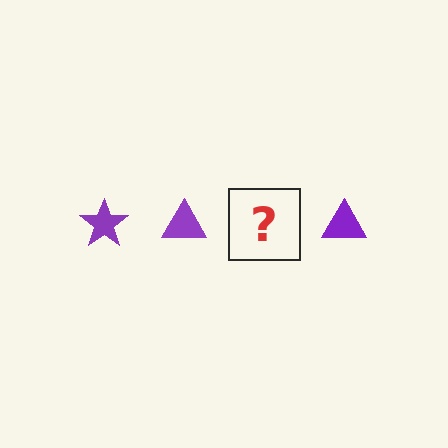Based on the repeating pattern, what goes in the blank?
The blank should be a purple star.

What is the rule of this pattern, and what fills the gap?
The rule is that the pattern cycles through star, triangle shapes in purple. The gap should be filled with a purple star.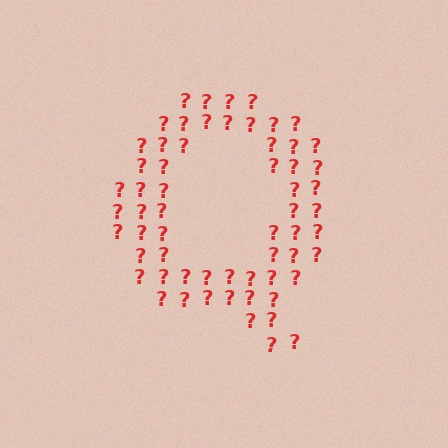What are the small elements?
The small elements are question marks.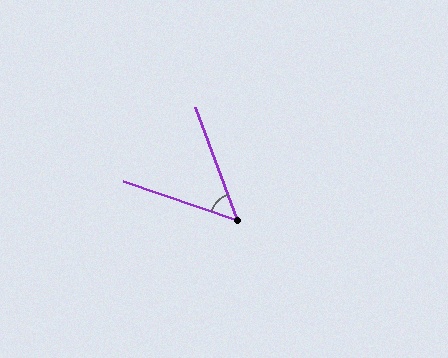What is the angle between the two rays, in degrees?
Approximately 50 degrees.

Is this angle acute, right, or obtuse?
It is acute.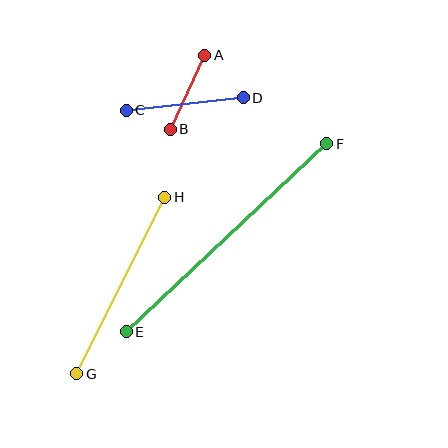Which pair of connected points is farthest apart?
Points E and F are farthest apart.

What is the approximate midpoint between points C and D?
The midpoint is at approximately (185, 104) pixels.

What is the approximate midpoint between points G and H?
The midpoint is at approximately (121, 285) pixels.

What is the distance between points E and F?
The distance is approximately 274 pixels.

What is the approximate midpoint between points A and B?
The midpoint is at approximately (188, 92) pixels.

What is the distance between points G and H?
The distance is approximately 197 pixels.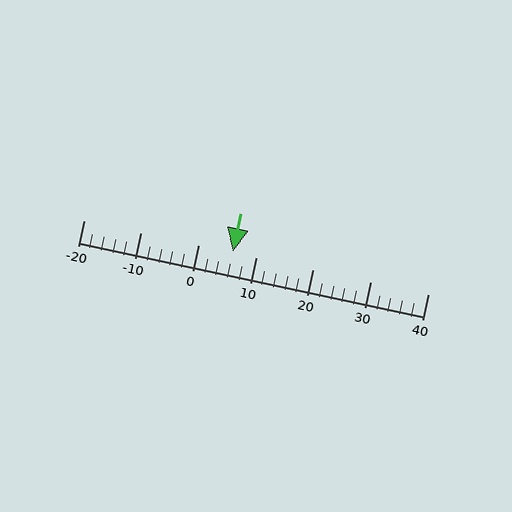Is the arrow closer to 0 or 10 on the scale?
The arrow is closer to 10.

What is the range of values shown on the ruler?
The ruler shows values from -20 to 40.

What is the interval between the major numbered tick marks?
The major tick marks are spaced 10 units apart.